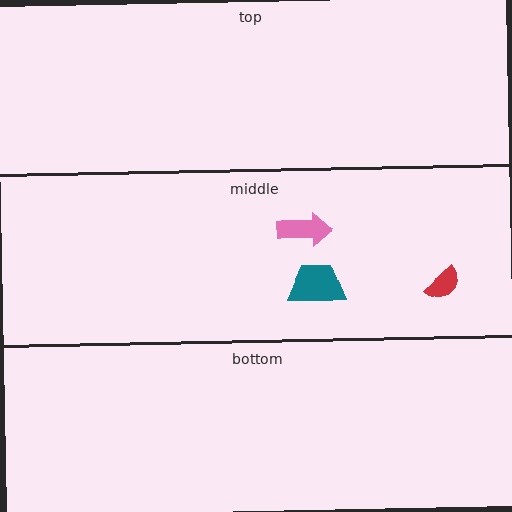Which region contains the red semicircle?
The middle region.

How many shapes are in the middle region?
3.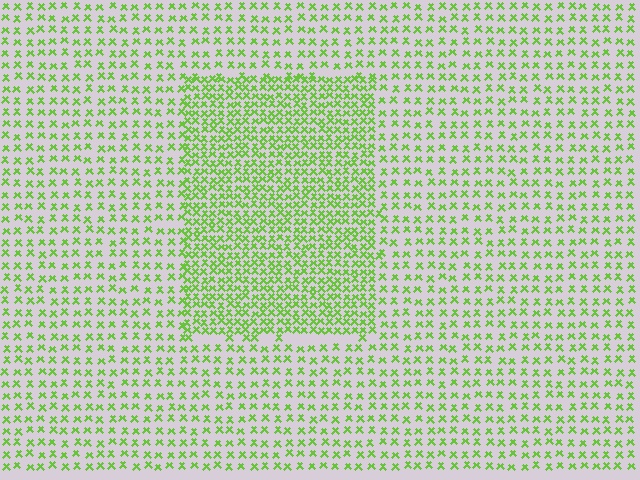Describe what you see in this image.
The image contains small lime elements arranged at two different densities. A rectangle-shaped region is visible where the elements are more densely packed than the surrounding area.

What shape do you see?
I see a rectangle.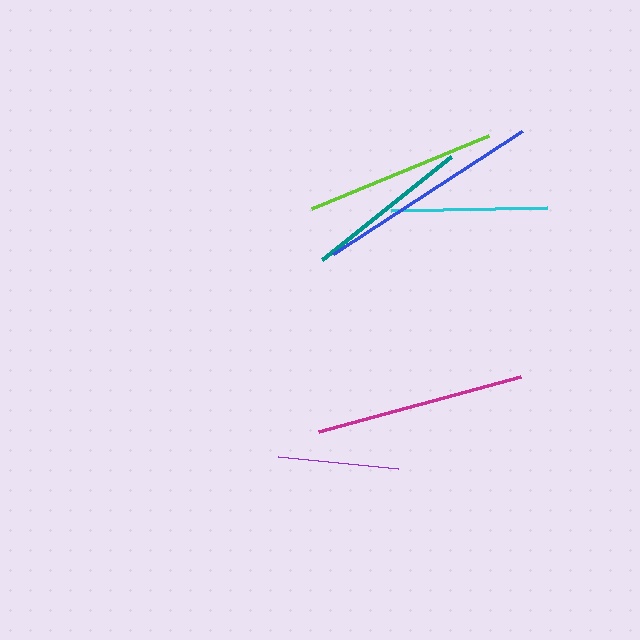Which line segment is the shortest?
The purple line is the shortest at approximately 120 pixels.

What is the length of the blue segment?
The blue segment is approximately 226 pixels long.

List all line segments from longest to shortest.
From longest to shortest: blue, magenta, lime, teal, cyan, purple.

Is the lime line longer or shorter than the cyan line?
The lime line is longer than the cyan line.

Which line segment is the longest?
The blue line is the longest at approximately 226 pixels.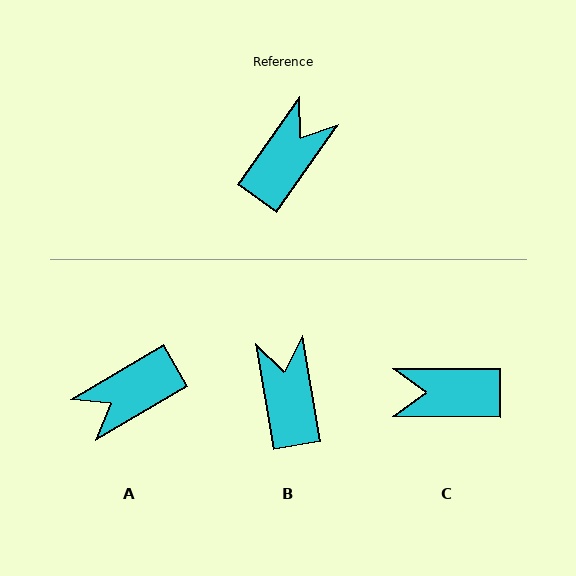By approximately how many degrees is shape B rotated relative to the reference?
Approximately 45 degrees counter-clockwise.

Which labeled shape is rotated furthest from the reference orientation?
A, about 156 degrees away.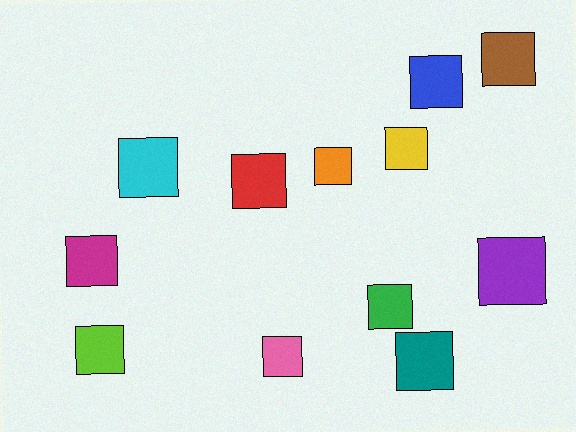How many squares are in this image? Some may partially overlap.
There are 12 squares.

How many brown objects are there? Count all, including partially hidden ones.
There is 1 brown object.